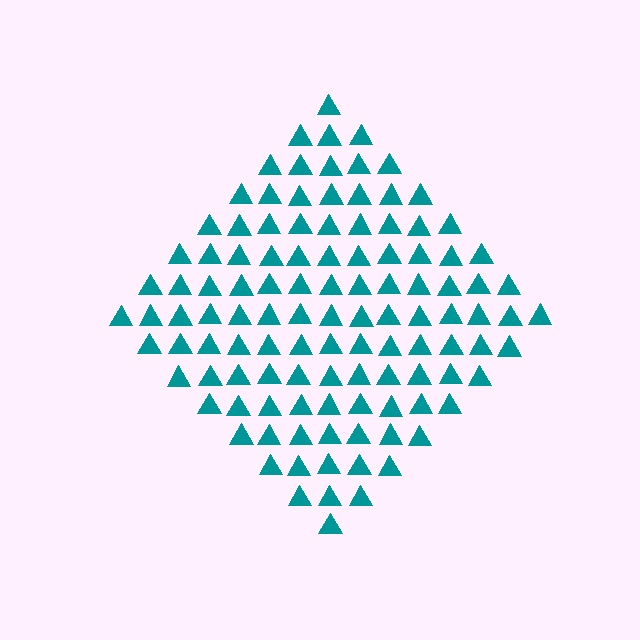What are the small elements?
The small elements are triangles.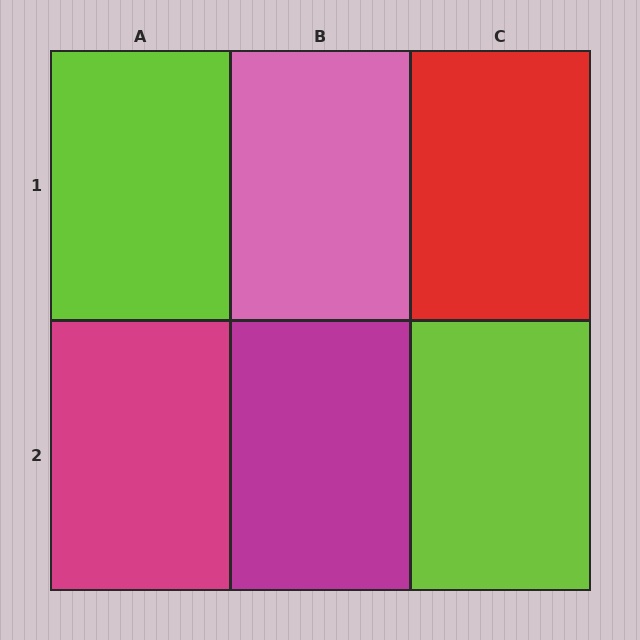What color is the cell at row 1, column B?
Pink.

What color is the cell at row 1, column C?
Red.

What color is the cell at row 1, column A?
Lime.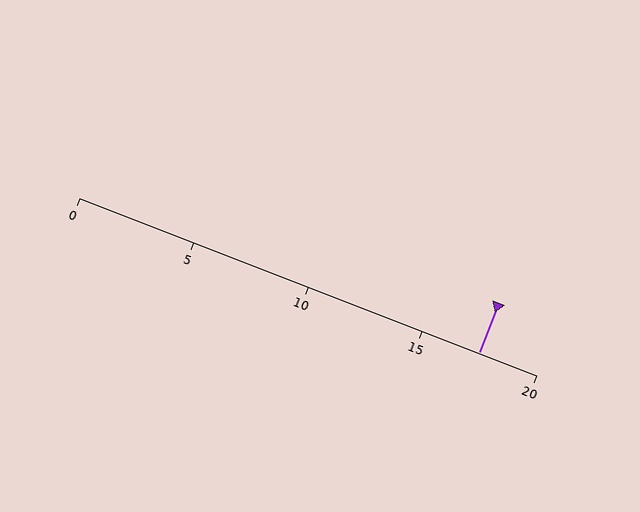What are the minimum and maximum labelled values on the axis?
The axis runs from 0 to 20.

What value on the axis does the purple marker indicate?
The marker indicates approximately 17.5.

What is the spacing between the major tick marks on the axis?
The major ticks are spaced 5 apart.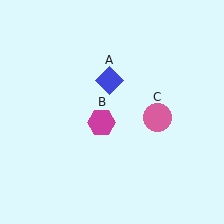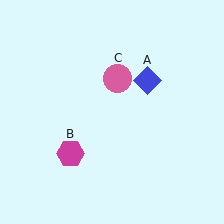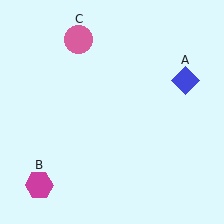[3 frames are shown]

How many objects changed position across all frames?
3 objects changed position: blue diamond (object A), magenta hexagon (object B), pink circle (object C).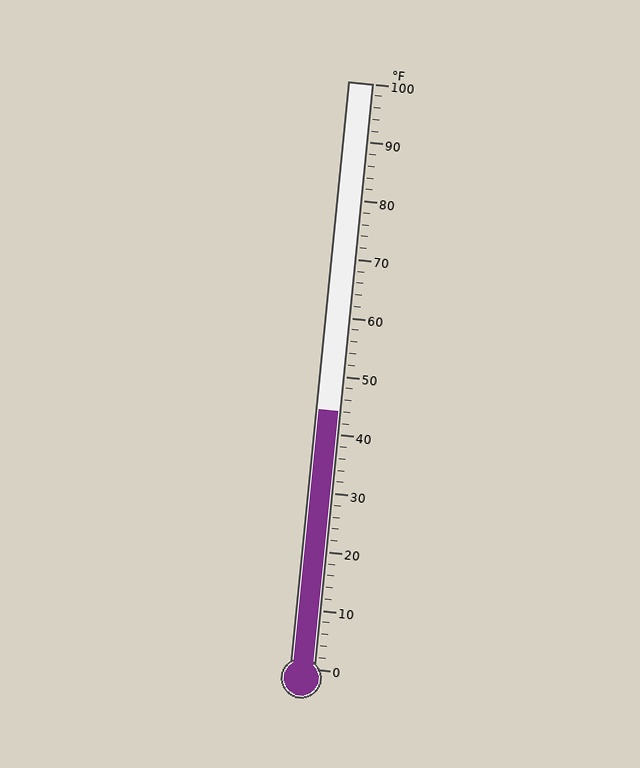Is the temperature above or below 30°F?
The temperature is above 30°F.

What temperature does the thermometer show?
The thermometer shows approximately 44°F.